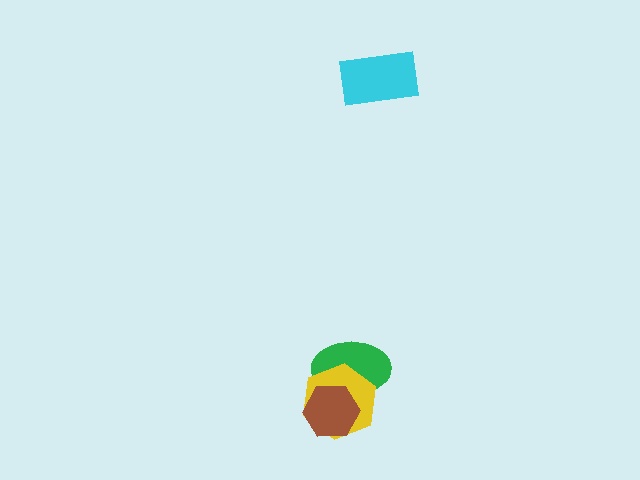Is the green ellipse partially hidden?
Yes, it is partially covered by another shape.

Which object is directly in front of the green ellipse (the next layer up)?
The yellow hexagon is directly in front of the green ellipse.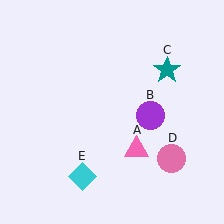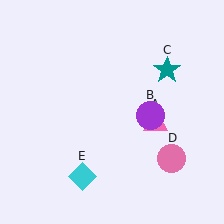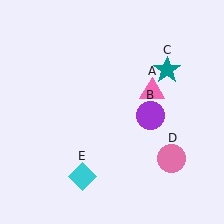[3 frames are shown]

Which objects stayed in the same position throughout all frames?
Purple circle (object B) and teal star (object C) and pink circle (object D) and cyan diamond (object E) remained stationary.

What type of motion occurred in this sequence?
The pink triangle (object A) rotated counterclockwise around the center of the scene.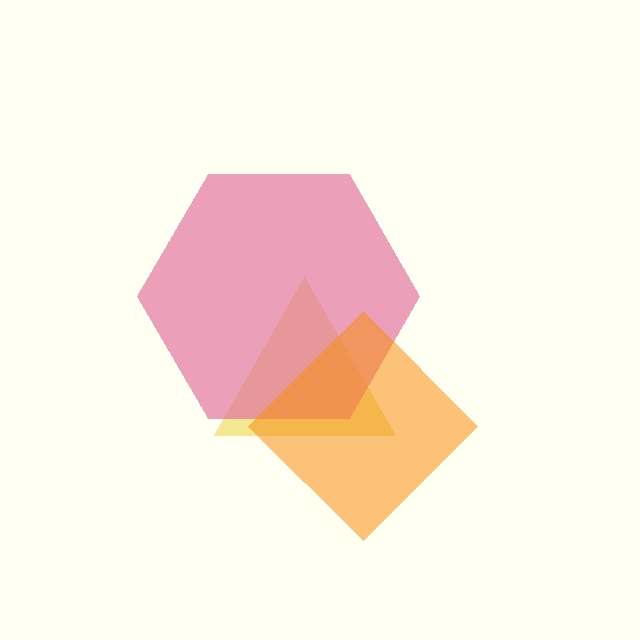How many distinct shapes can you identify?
There are 3 distinct shapes: a yellow triangle, a pink hexagon, an orange diamond.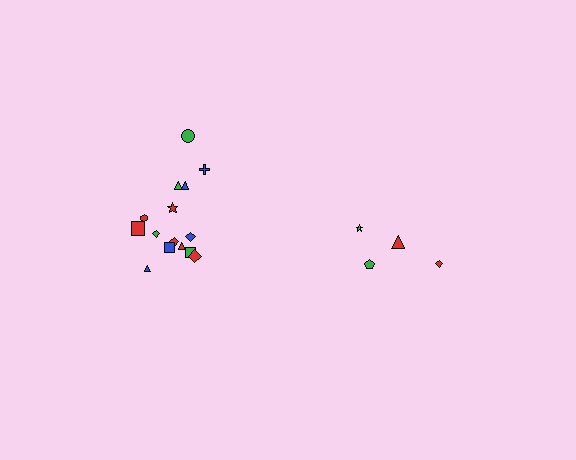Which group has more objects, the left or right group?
The left group.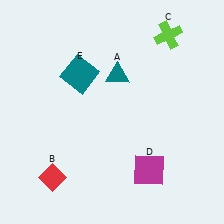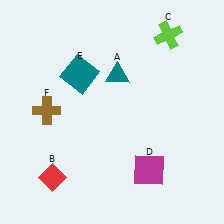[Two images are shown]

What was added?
A brown cross (F) was added in Image 2.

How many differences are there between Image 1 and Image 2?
There is 1 difference between the two images.